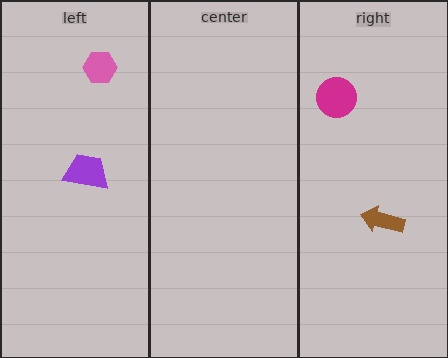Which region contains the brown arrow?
The right region.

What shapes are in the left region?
The pink hexagon, the purple trapezoid.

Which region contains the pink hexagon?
The left region.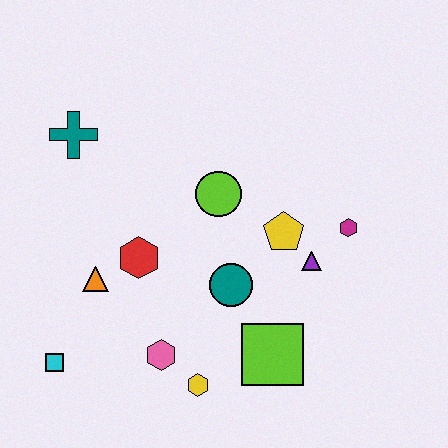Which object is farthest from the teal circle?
The teal cross is farthest from the teal circle.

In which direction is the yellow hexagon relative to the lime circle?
The yellow hexagon is below the lime circle.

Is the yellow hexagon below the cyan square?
Yes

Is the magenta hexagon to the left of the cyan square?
No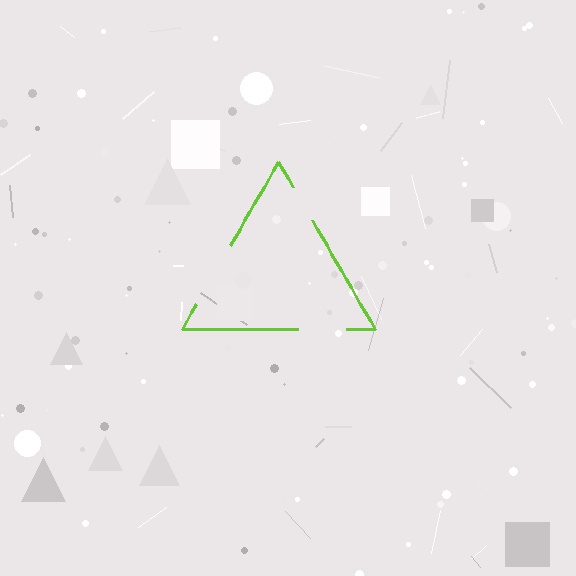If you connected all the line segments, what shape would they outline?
They would outline a triangle.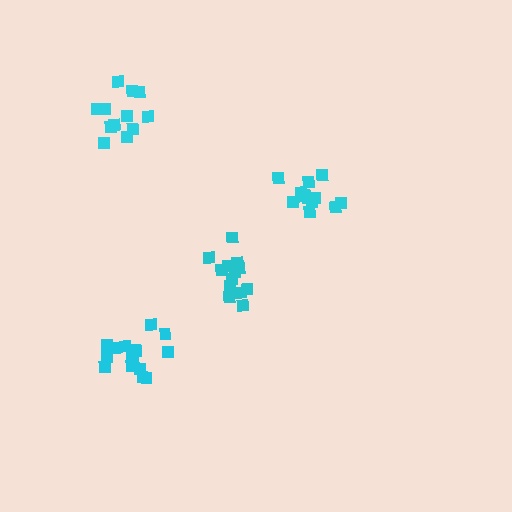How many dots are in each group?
Group 1: 13 dots, Group 2: 16 dots, Group 3: 16 dots, Group 4: 12 dots (57 total).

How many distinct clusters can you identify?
There are 4 distinct clusters.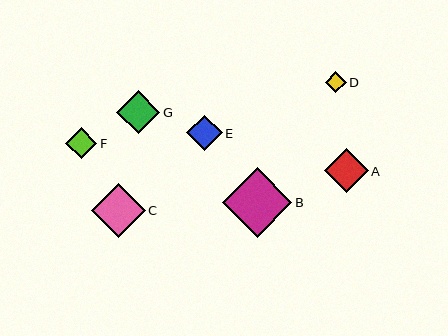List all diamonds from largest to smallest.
From largest to smallest: B, C, A, G, E, F, D.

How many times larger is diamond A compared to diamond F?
Diamond A is approximately 1.4 times the size of diamond F.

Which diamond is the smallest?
Diamond D is the smallest with a size of approximately 21 pixels.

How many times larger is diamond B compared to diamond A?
Diamond B is approximately 1.6 times the size of diamond A.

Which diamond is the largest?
Diamond B is the largest with a size of approximately 69 pixels.